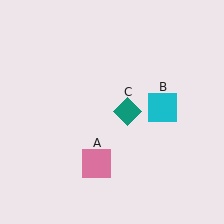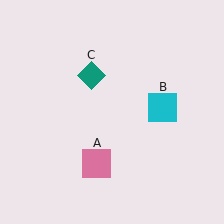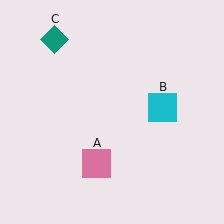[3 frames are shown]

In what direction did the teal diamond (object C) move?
The teal diamond (object C) moved up and to the left.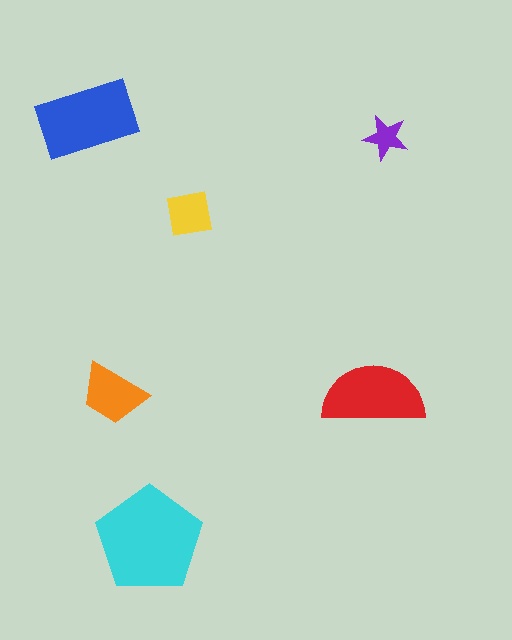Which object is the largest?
The cyan pentagon.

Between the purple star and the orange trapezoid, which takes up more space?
The orange trapezoid.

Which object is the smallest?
The purple star.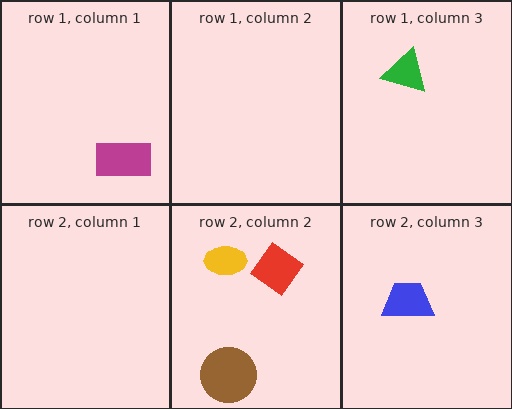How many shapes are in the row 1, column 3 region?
1.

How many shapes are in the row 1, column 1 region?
1.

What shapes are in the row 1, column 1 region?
The magenta rectangle.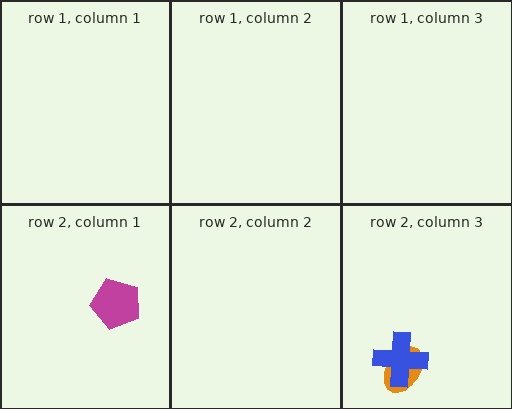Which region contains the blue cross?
The row 2, column 3 region.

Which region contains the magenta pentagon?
The row 2, column 1 region.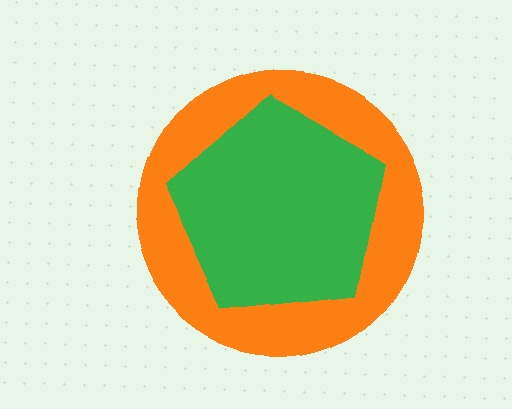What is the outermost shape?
The orange circle.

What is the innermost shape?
The green pentagon.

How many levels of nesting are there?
2.